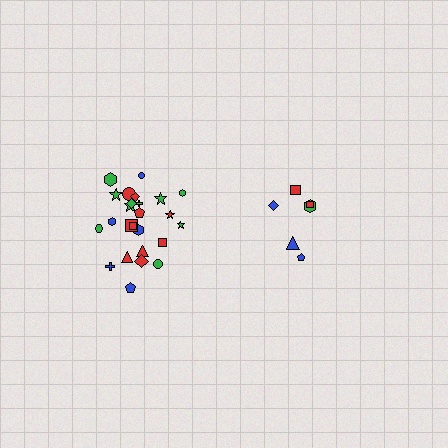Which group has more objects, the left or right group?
The left group.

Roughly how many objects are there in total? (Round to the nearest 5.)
Roughly 30 objects in total.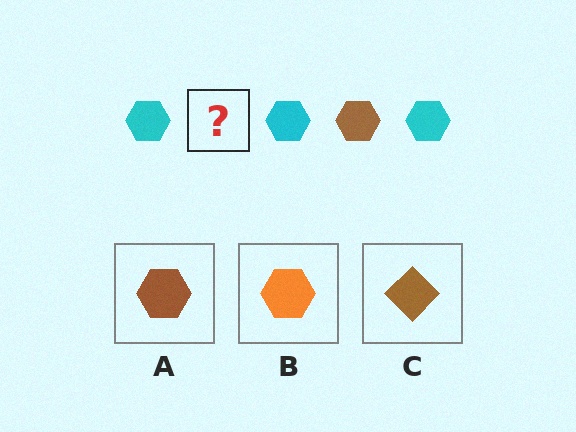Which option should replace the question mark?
Option A.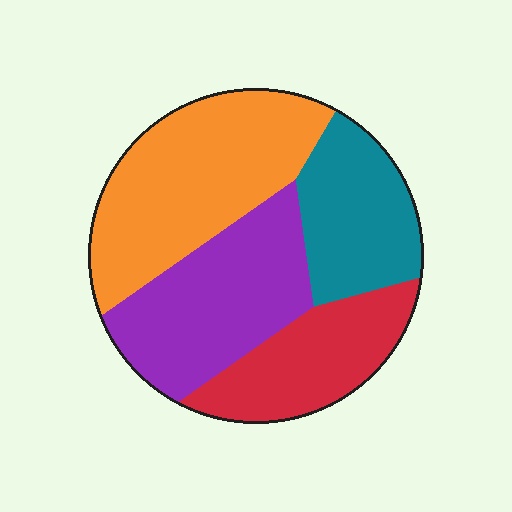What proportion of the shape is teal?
Teal covers 20% of the shape.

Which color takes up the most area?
Orange, at roughly 35%.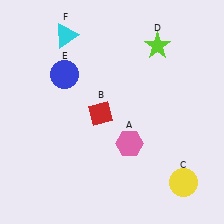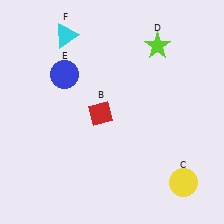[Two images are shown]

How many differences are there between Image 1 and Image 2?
There is 1 difference between the two images.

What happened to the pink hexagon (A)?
The pink hexagon (A) was removed in Image 2. It was in the bottom-right area of Image 1.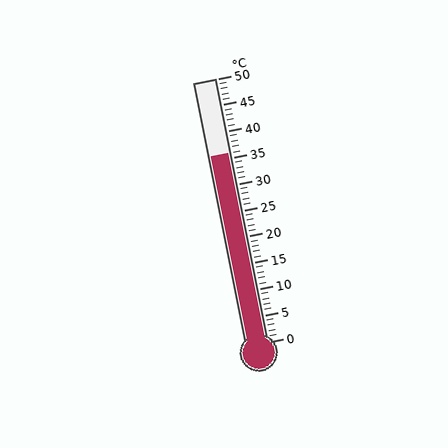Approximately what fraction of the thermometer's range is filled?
The thermometer is filled to approximately 70% of its range.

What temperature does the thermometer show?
The thermometer shows approximately 36°C.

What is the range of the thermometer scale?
The thermometer scale ranges from 0°C to 50°C.